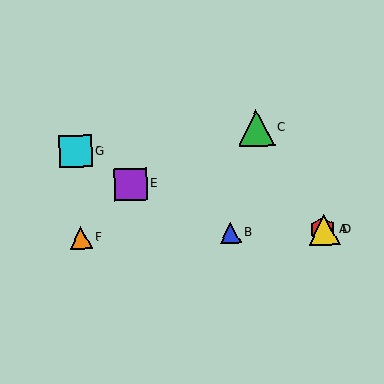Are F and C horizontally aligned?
No, F is at y≈237 and C is at y≈128.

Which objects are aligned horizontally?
Objects A, B, D, F are aligned horizontally.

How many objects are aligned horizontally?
4 objects (A, B, D, F) are aligned horizontally.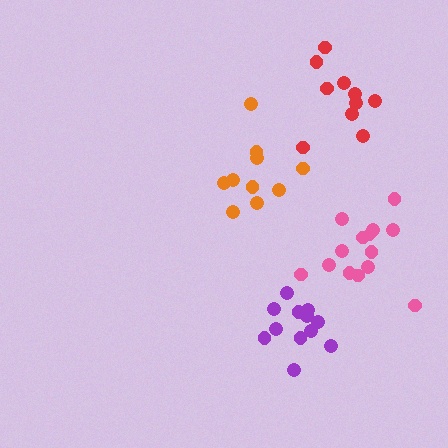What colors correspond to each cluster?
The clusters are colored: red, purple, orange, pink.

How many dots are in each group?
Group 1: 10 dots, Group 2: 12 dots, Group 3: 10 dots, Group 4: 14 dots (46 total).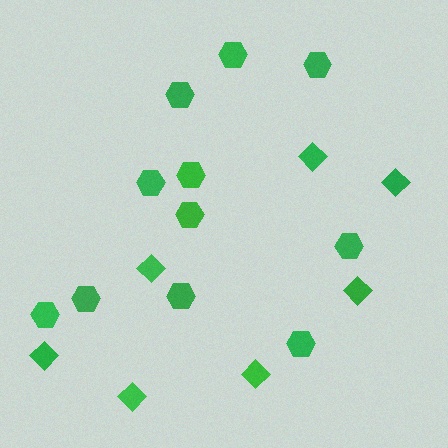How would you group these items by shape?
There are 2 groups: one group of hexagons (11) and one group of diamonds (7).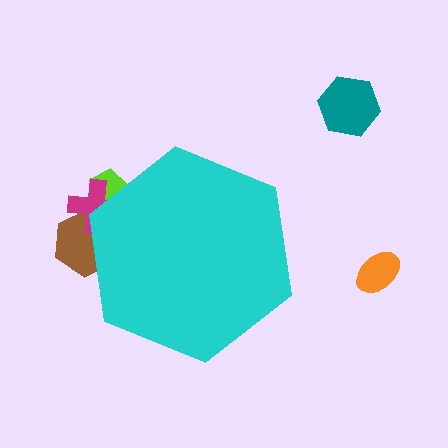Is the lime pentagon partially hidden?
Yes, the lime pentagon is partially hidden behind the cyan hexagon.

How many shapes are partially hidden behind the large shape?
3 shapes are partially hidden.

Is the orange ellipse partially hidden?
No, the orange ellipse is fully visible.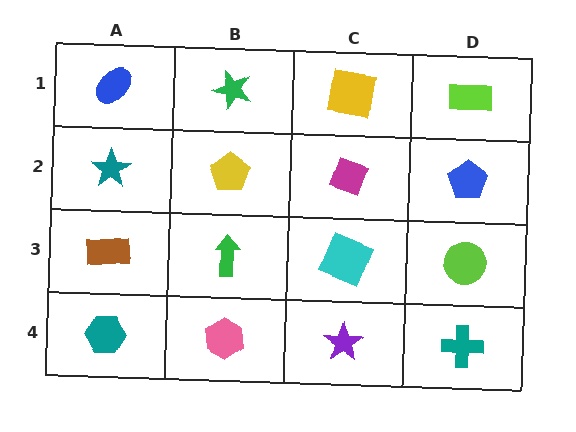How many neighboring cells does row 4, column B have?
3.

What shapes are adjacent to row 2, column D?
A lime rectangle (row 1, column D), a lime circle (row 3, column D), a magenta diamond (row 2, column C).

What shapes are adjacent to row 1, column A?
A teal star (row 2, column A), a green star (row 1, column B).